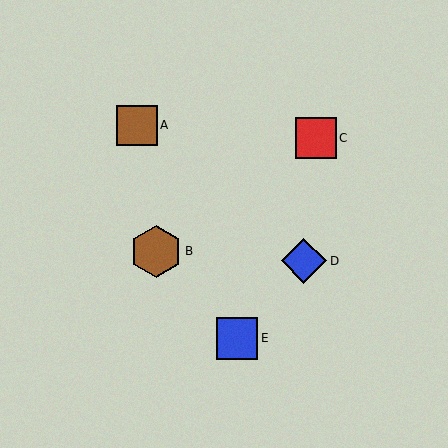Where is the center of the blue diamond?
The center of the blue diamond is at (304, 261).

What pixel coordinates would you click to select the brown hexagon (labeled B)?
Click at (156, 251) to select the brown hexagon B.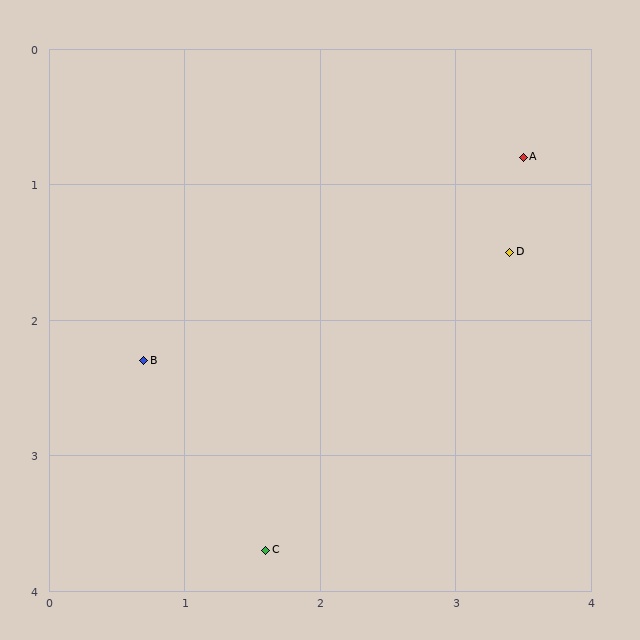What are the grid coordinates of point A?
Point A is at approximately (3.5, 0.8).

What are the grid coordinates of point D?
Point D is at approximately (3.4, 1.5).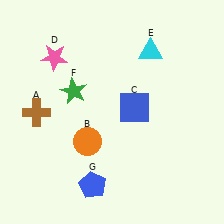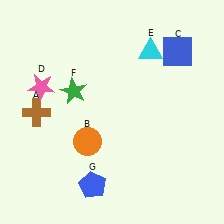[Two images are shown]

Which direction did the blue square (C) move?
The blue square (C) moved up.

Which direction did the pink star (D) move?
The pink star (D) moved down.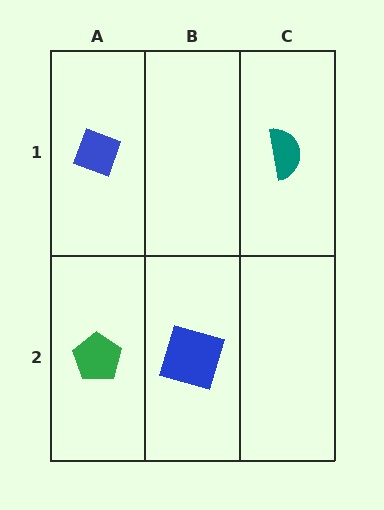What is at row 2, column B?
A blue square.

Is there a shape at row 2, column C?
No, that cell is empty.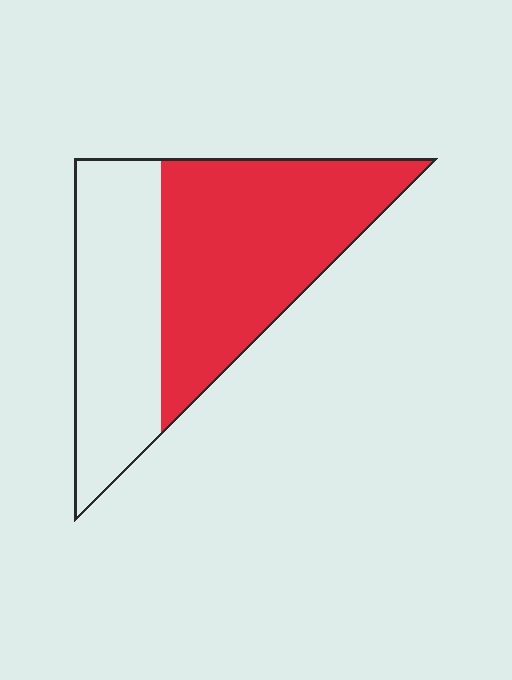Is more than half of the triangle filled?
Yes.